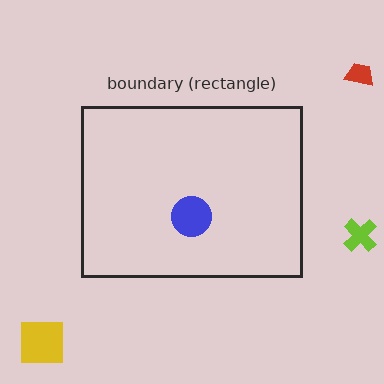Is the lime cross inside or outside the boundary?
Outside.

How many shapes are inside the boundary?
1 inside, 3 outside.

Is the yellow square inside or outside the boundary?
Outside.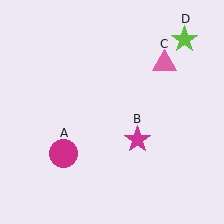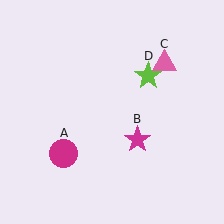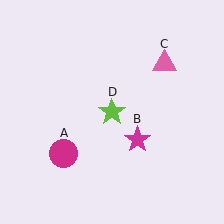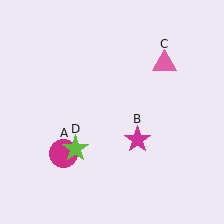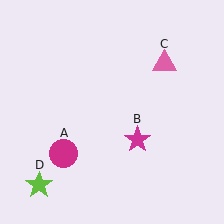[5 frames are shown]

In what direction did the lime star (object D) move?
The lime star (object D) moved down and to the left.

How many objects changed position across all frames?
1 object changed position: lime star (object D).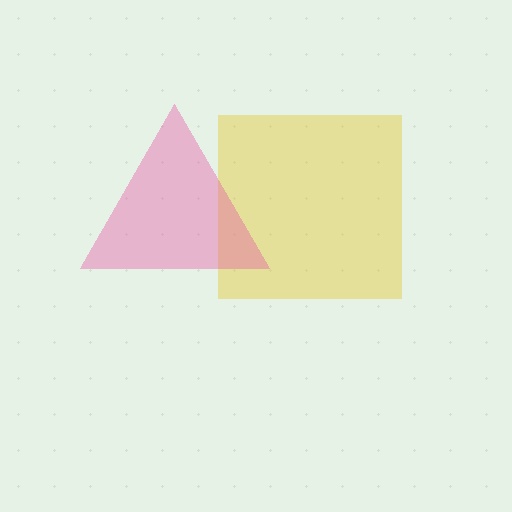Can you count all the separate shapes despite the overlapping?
Yes, there are 2 separate shapes.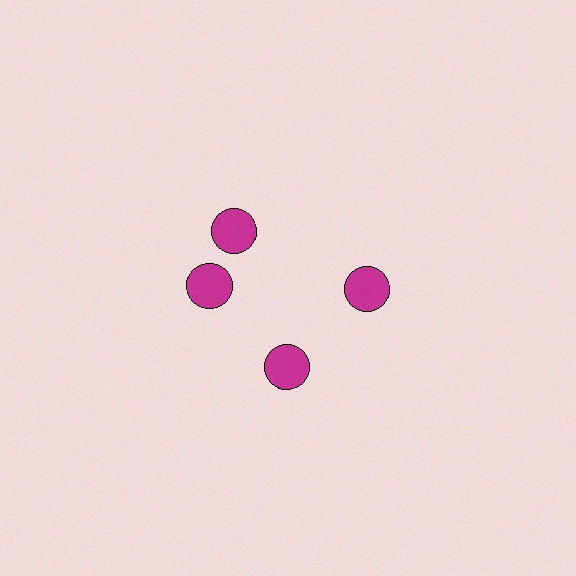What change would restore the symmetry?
The symmetry would be restored by rotating it back into even spacing with its neighbors so that all 4 circles sit at equal angles and equal distance from the center.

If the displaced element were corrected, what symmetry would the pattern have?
It would have 4-fold rotational symmetry — the pattern would map onto itself every 90 degrees.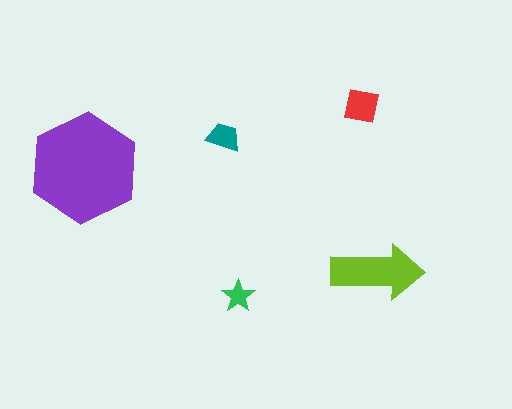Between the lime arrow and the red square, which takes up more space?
The lime arrow.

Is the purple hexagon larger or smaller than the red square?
Larger.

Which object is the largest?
The purple hexagon.